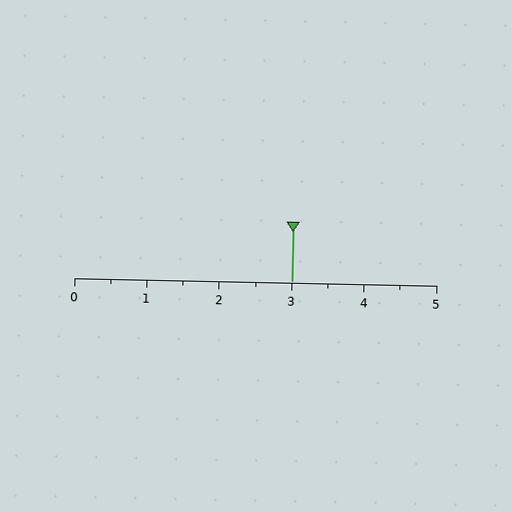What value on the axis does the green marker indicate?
The marker indicates approximately 3.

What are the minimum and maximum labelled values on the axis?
The axis runs from 0 to 5.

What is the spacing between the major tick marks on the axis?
The major ticks are spaced 1 apart.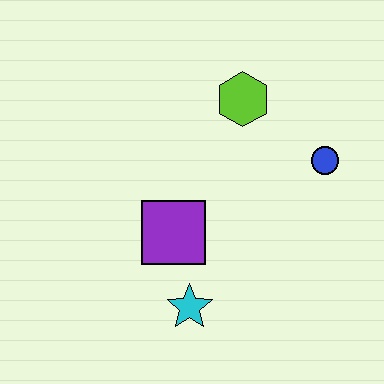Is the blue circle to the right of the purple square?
Yes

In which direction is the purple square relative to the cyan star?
The purple square is above the cyan star.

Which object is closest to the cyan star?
The purple square is closest to the cyan star.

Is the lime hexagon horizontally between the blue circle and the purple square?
Yes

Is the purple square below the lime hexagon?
Yes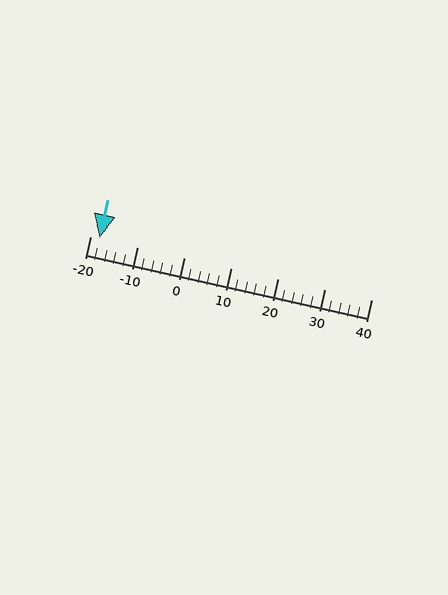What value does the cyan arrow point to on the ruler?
The cyan arrow points to approximately -18.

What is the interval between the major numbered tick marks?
The major tick marks are spaced 10 units apart.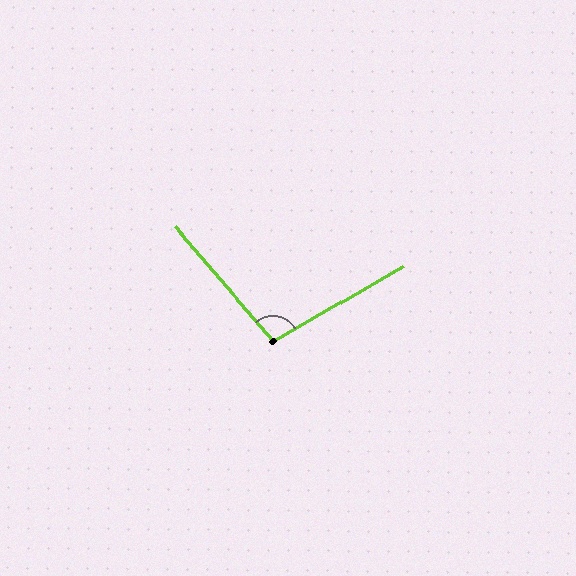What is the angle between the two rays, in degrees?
Approximately 100 degrees.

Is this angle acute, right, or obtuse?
It is obtuse.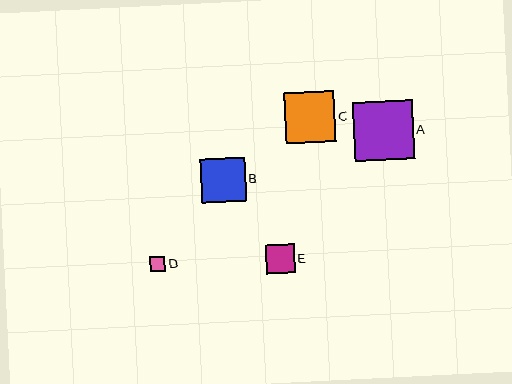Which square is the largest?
Square A is the largest with a size of approximately 60 pixels.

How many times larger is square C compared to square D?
Square C is approximately 3.3 times the size of square D.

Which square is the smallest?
Square D is the smallest with a size of approximately 15 pixels.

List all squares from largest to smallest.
From largest to smallest: A, C, B, E, D.